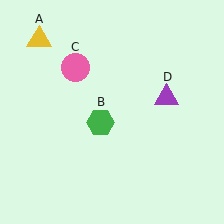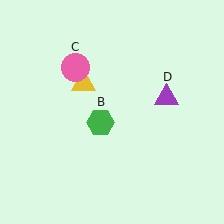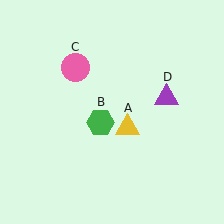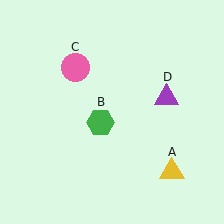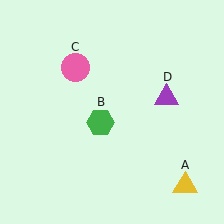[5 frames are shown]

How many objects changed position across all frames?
1 object changed position: yellow triangle (object A).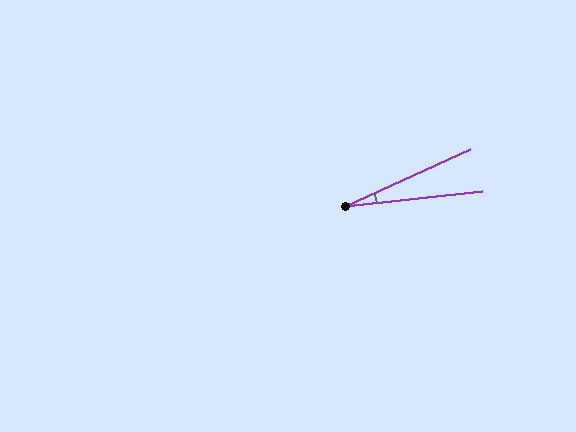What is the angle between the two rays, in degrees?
Approximately 18 degrees.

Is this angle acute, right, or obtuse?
It is acute.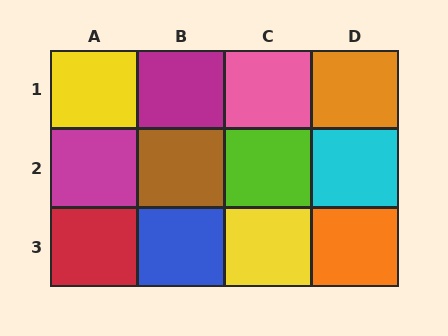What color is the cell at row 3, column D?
Orange.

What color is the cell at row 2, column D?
Cyan.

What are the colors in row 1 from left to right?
Yellow, magenta, pink, orange.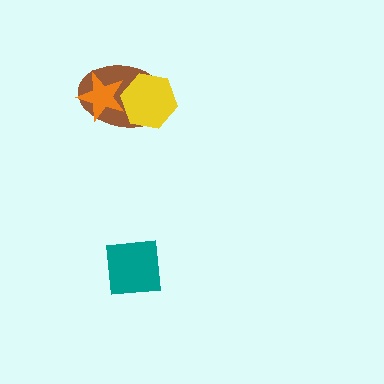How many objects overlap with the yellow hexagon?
2 objects overlap with the yellow hexagon.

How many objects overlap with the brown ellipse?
2 objects overlap with the brown ellipse.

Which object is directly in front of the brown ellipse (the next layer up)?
The orange star is directly in front of the brown ellipse.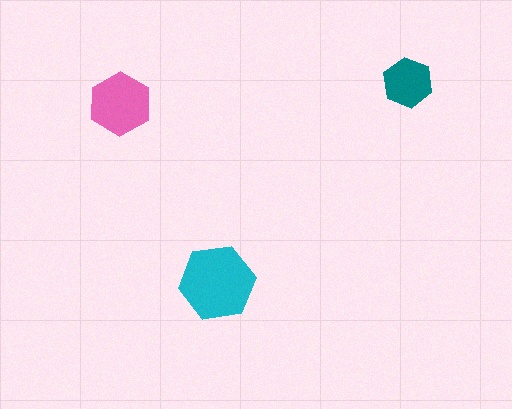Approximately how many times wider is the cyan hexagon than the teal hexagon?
About 1.5 times wider.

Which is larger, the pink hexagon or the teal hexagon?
The pink one.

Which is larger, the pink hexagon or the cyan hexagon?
The cyan one.